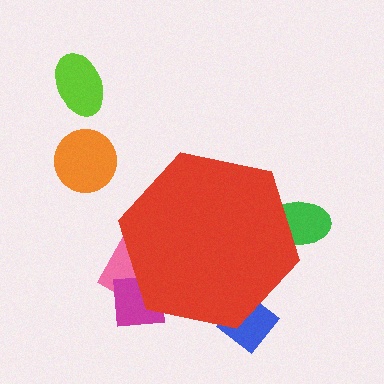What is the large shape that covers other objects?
A red hexagon.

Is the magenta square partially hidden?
Yes, the magenta square is partially hidden behind the red hexagon.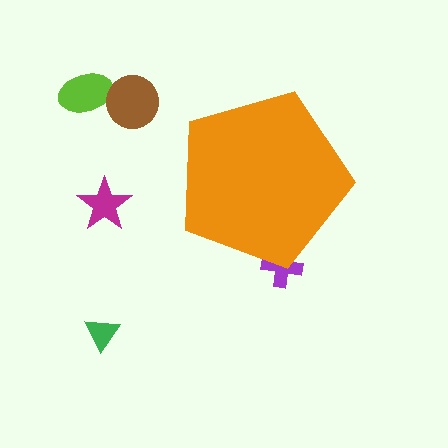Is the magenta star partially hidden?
No, the magenta star is fully visible.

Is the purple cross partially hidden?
Yes, the purple cross is partially hidden behind the orange pentagon.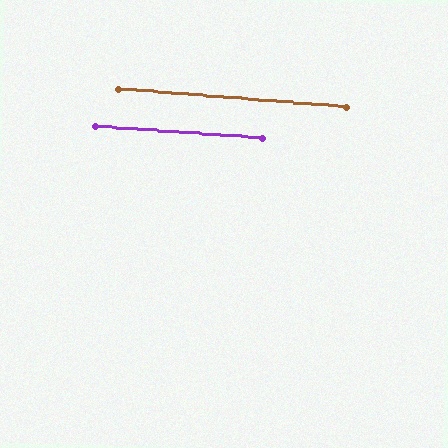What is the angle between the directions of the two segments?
Approximately 1 degree.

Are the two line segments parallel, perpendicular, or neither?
Parallel — their directions differ by only 0.8°.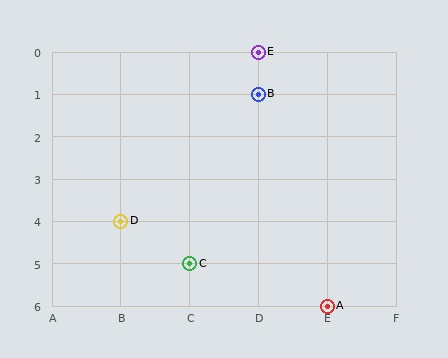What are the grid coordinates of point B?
Point B is at grid coordinates (D, 1).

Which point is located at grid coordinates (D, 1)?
Point B is at (D, 1).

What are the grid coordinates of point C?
Point C is at grid coordinates (C, 5).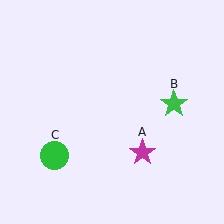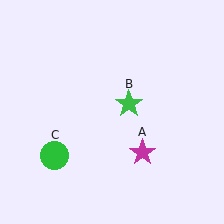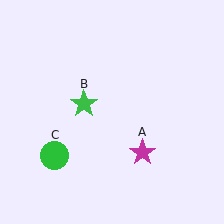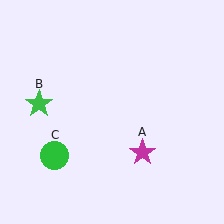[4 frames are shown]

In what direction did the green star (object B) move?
The green star (object B) moved left.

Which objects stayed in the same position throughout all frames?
Magenta star (object A) and green circle (object C) remained stationary.